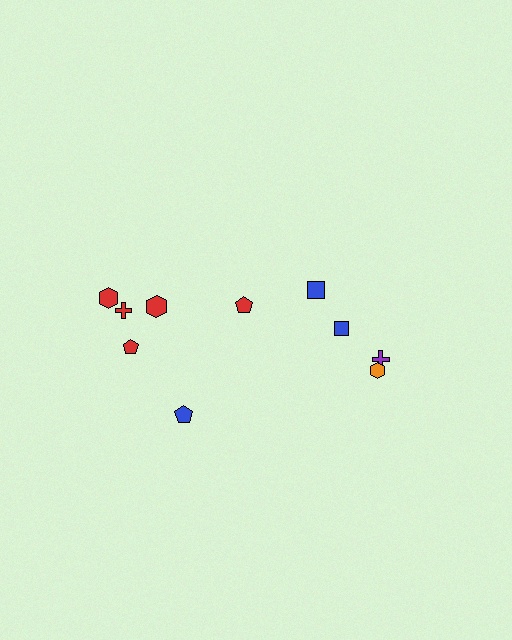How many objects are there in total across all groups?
There are 10 objects.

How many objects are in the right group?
There are 4 objects.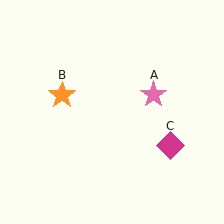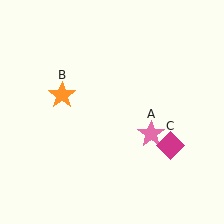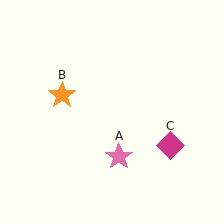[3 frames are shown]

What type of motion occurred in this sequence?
The pink star (object A) rotated clockwise around the center of the scene.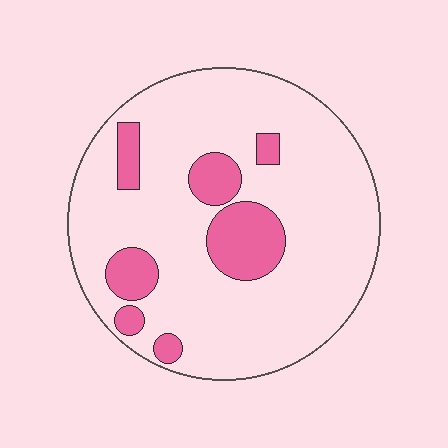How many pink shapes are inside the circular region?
7.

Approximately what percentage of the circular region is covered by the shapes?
Approximately 15%.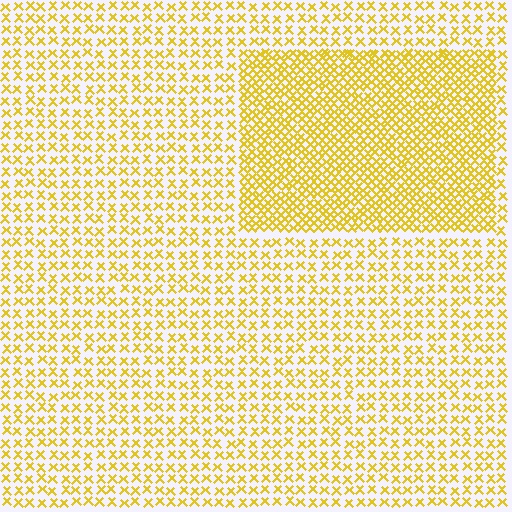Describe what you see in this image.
The image contains small yellow elements arranged at two different densities. A rectangle-shaped region is visible where the elements are more densely packed than the surrounding area.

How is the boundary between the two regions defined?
The boundary is defined by a change in element density (approximately 2.0x ratio). All elements are the same color, size, and shape.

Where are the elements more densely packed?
The elements are more densely packed inside the rectangle boundary.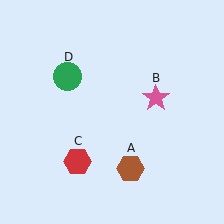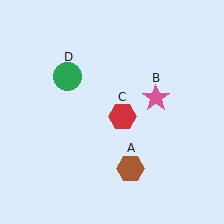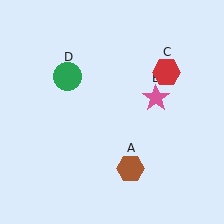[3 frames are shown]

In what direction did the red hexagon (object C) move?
The red hexagon (object C) moved up and to the right.